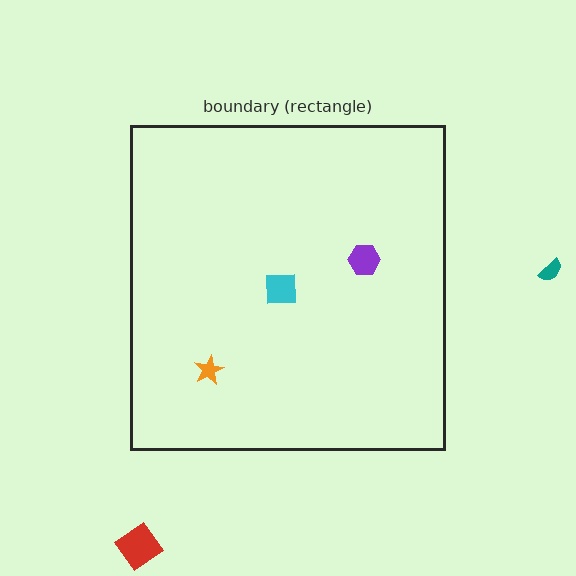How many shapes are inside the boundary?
3 inside, 2 outside.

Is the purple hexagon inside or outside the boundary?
Inside.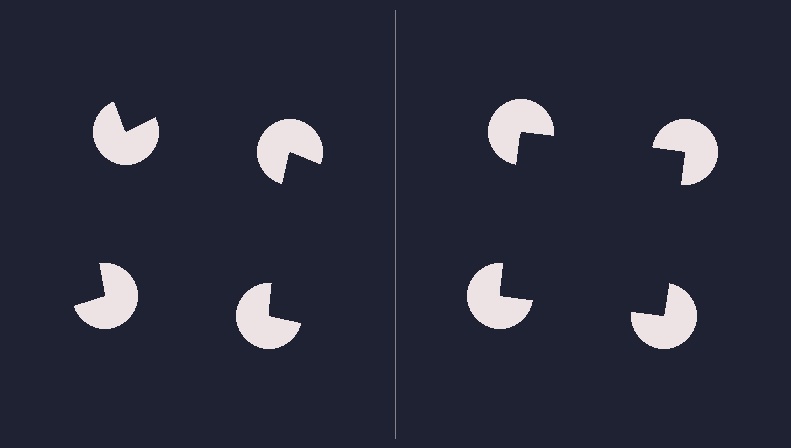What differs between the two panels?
The pac-man discs are positioned identically on both sides; only the wedge orientations differ. On the right they align to a square; on the left they are misaligned.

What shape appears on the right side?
An illusory square.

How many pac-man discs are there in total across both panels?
8 — 4 on each side.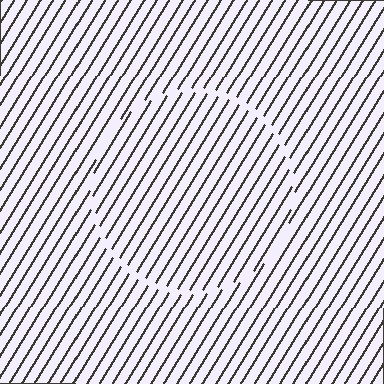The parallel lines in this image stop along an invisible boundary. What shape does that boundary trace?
An illusory circle. The interior of the shape contains the same grating, shifted by half a period — the contour is defined by the phase discontinuity where line-ends from the inner and outer gratings abut.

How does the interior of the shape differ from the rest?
The interior of the shape contains the same grating, shifted by half a period — the contour is defined by the phase discontinuity where line-ends from the inner and outer gratings abut.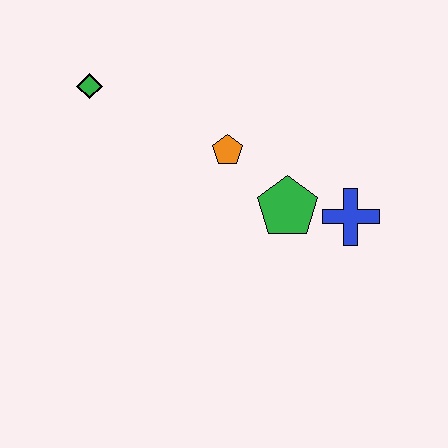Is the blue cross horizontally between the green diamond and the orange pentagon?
No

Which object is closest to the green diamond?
The orange pentagon is closest to the green diamond.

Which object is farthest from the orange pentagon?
The green diamond is farthest from the orange pentagon.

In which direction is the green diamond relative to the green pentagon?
The green diamond is to the left of the green pentagon.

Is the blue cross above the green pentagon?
No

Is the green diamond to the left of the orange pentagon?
Yes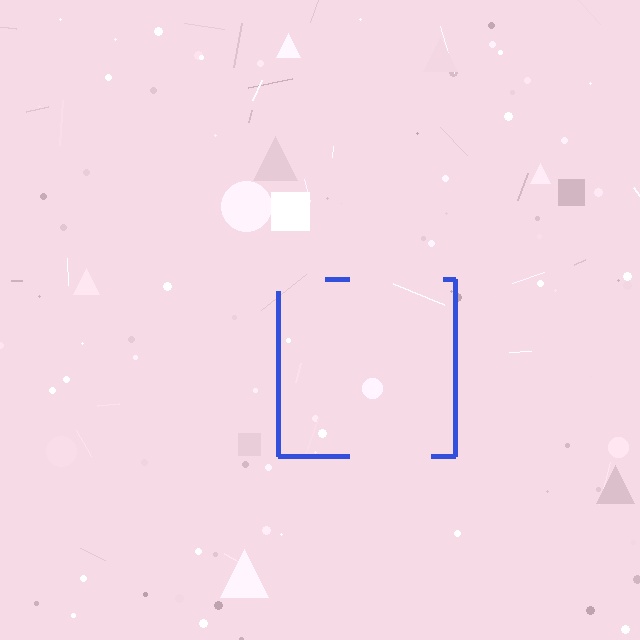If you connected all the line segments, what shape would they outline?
They would outline a square.